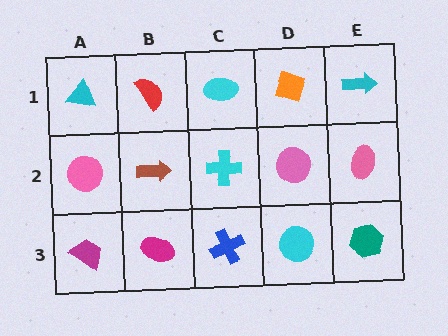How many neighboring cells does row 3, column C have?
3.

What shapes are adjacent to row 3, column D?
A pink circle (row 2, column D), a blue cross (row 3, column C), a teal hexagon (row 3, column E).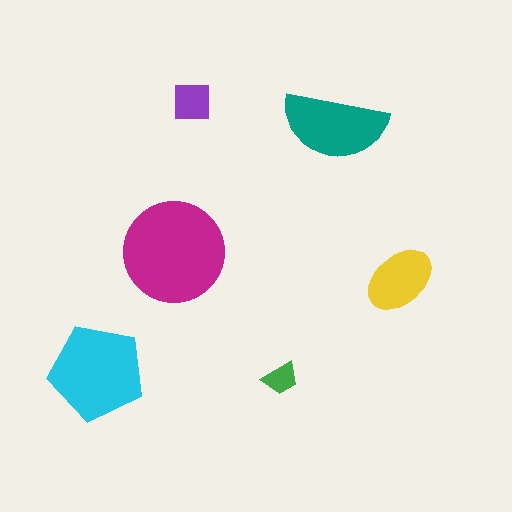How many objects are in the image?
There are 6 objects in the image.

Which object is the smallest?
The green trapezoid.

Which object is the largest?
The magenta circle.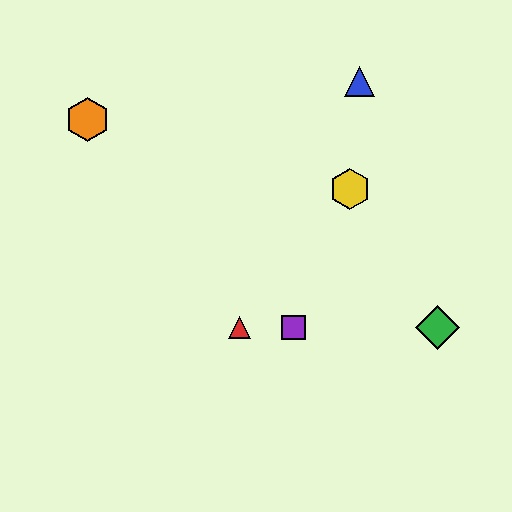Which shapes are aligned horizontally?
The red triangle, the green diamond, the purple square are aligned horizontally.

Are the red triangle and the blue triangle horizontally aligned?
No, the red triangle is at y≈327 and the blue triangle is at y≈81.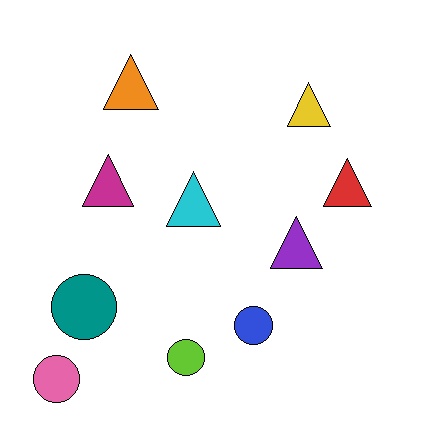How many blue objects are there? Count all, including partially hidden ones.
There is 1 blue object.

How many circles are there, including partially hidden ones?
There are 4 circles.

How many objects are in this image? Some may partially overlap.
There are 10 objects.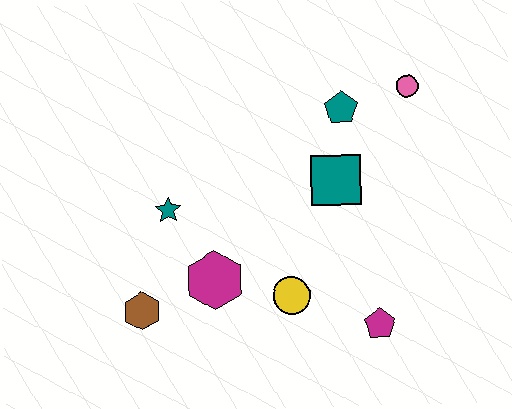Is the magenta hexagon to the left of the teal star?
No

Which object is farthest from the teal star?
The pink circle is farthest from the teal star.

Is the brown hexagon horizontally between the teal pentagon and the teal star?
No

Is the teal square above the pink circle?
No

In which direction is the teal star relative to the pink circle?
The teal star is to the left of the pink circle.